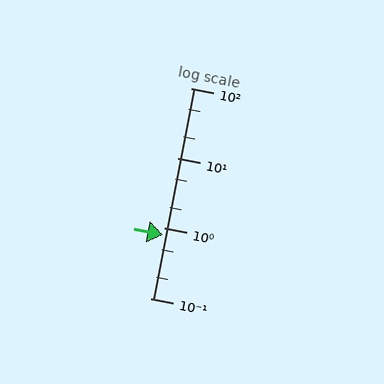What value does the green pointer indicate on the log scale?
The pointer indicates approximately 0.8.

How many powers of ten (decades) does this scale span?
The scale spans 3 decades, from 0.1 to 100.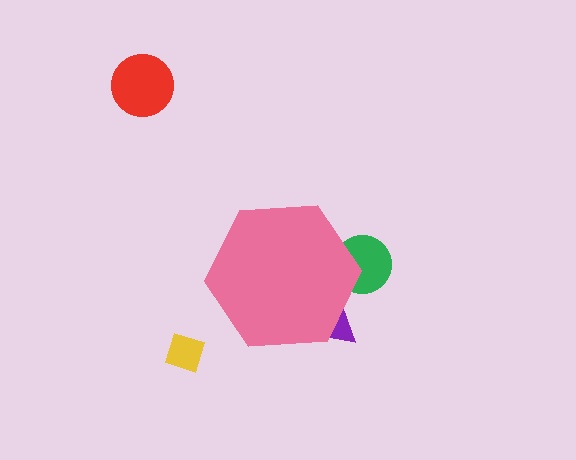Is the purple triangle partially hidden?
Yes, the purple triangle is partially hidden behind the pink hexagon.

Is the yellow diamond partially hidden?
No, the yellow diamond is fully visible.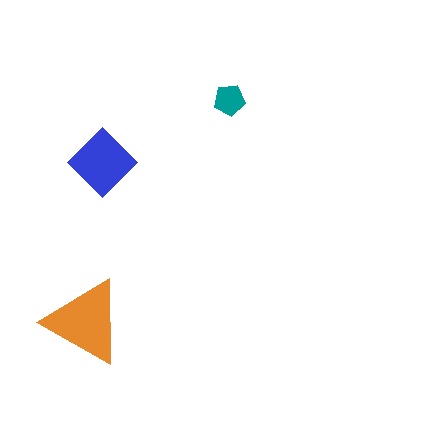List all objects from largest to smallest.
The orange triangle, the blue diamond, the teal pentagon.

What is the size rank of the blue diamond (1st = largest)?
2nd.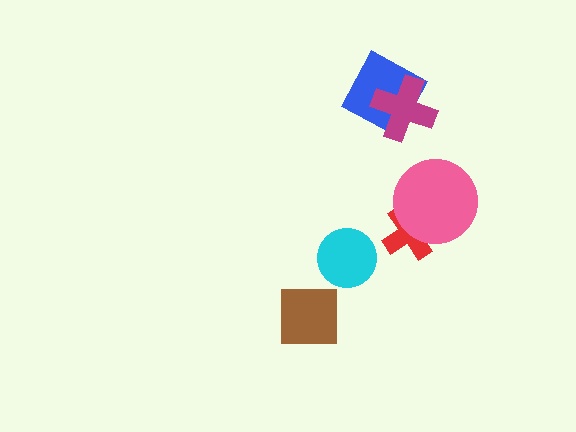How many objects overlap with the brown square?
0 objects overlap with the brown square.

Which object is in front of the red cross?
The pink circle is in front of the red cross.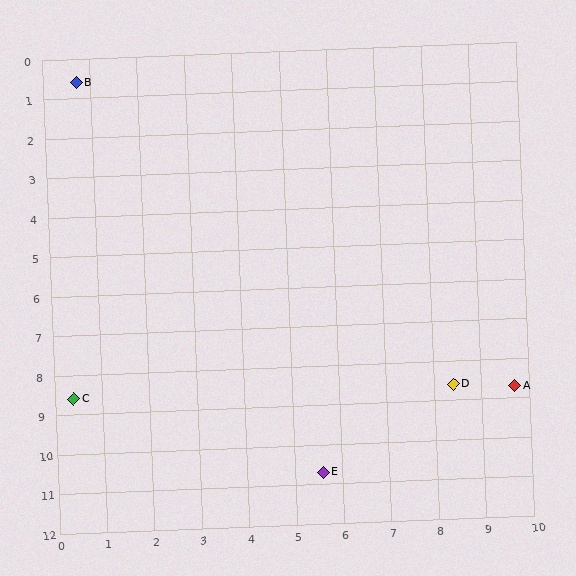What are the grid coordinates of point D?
Point D is at approximately (8.4, 8.6).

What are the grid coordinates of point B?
Point B is at approximately (0.7, 0.6).